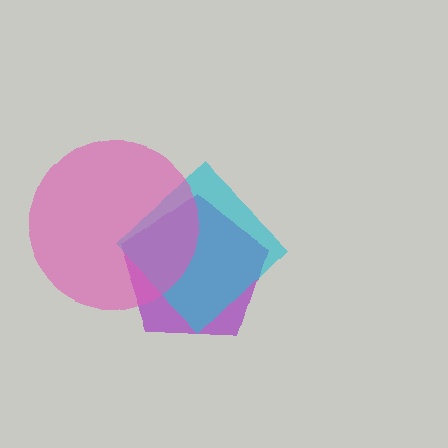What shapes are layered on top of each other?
The layered shapes are: a purple pentagon, a cyan diamond, a pink circle.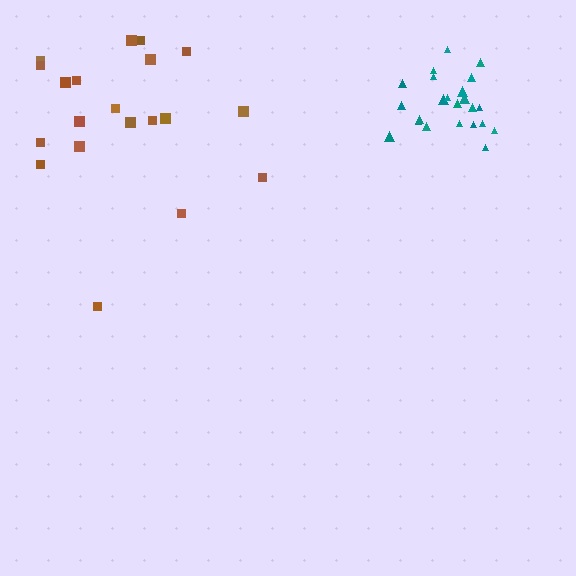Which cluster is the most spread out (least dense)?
Brown.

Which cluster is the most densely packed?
Teal.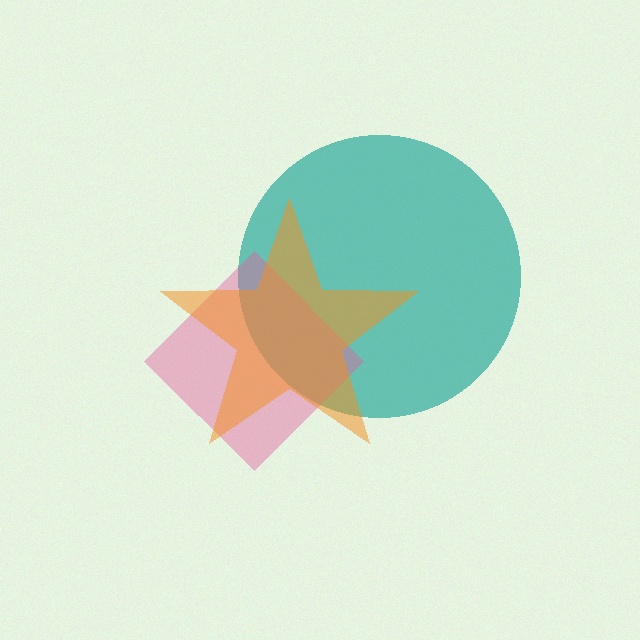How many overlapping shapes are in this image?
There are 3 overlapping shapes in the image.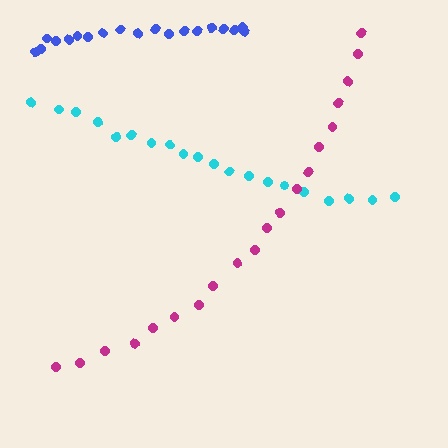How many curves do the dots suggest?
There are 3 distinct paths.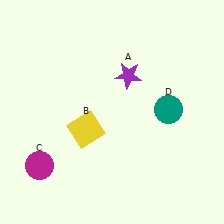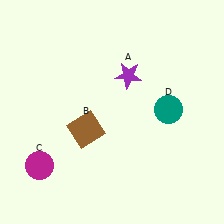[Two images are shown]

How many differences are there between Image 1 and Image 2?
There is 1 difference between the two images.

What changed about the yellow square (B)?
In Image 1, B is yellow. In Image 2, it changed to brown.